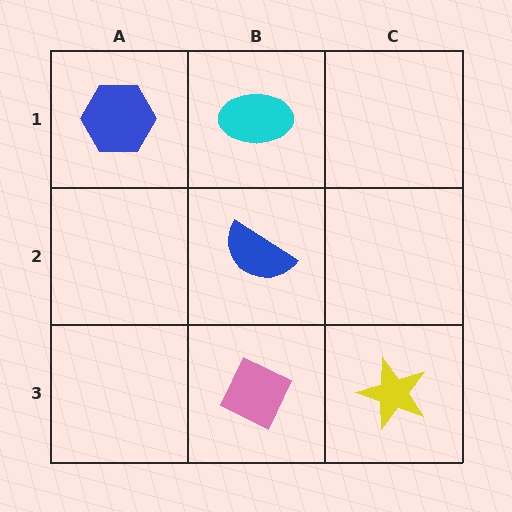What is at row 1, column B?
A cyan ellipse.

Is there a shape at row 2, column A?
No, that cell is empty.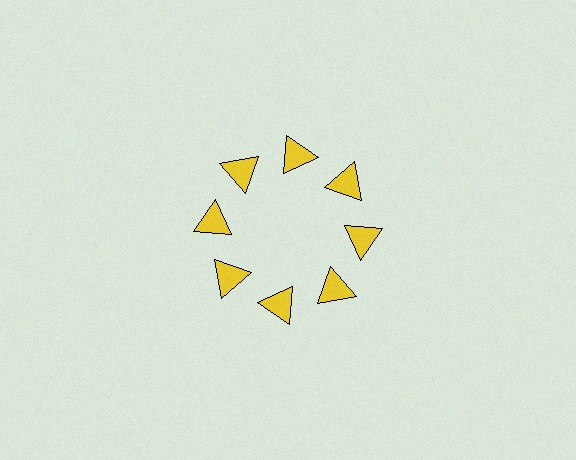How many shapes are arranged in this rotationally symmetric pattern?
There are 8 shapes, arranged in 8 groups of 1.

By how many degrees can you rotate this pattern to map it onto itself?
The pattern maps onto itself every 45 degrees of rotation.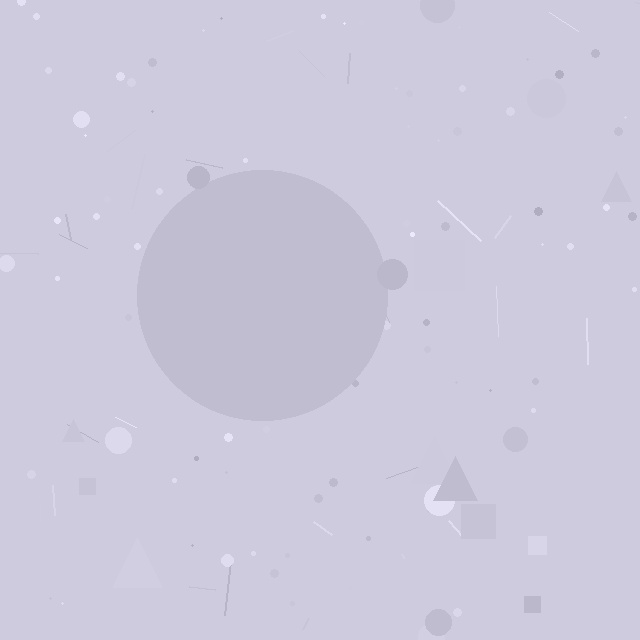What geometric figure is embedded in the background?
A circle is embedded in the background.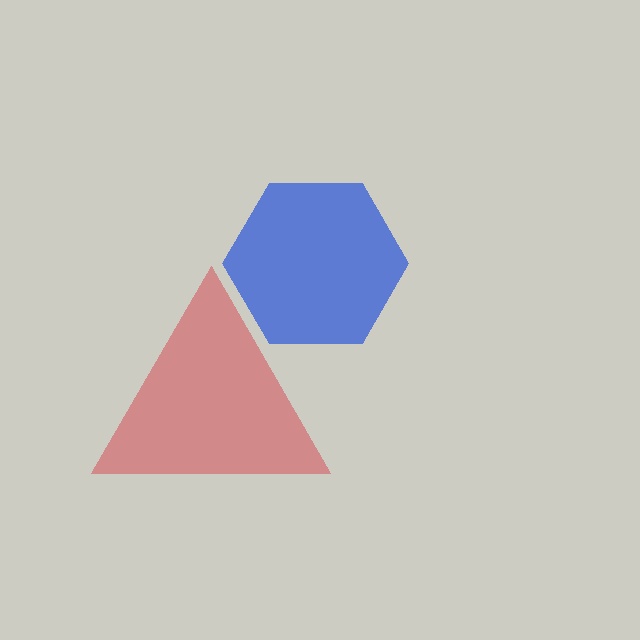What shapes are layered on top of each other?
The layered shapes are: a blue hexagon, a red triangle.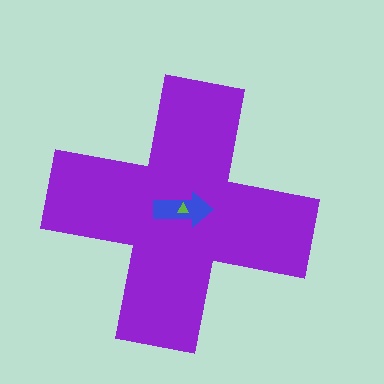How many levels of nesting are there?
3.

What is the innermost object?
The lime triangle.